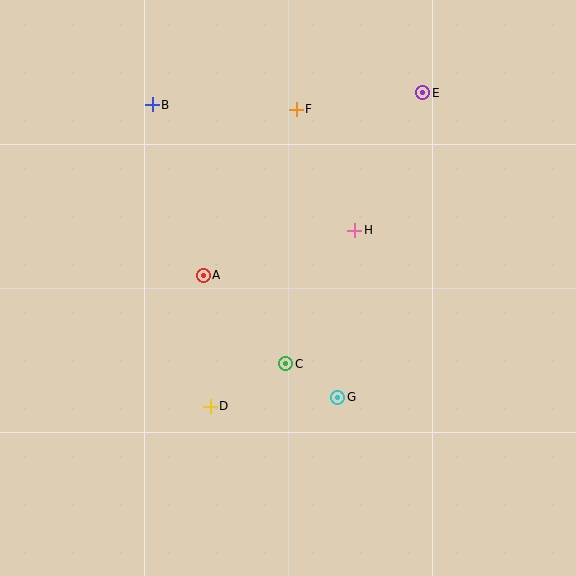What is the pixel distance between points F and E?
The distance between F and E is 128 pixels.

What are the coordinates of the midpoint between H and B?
The midpoint between H and B is at (254, 168).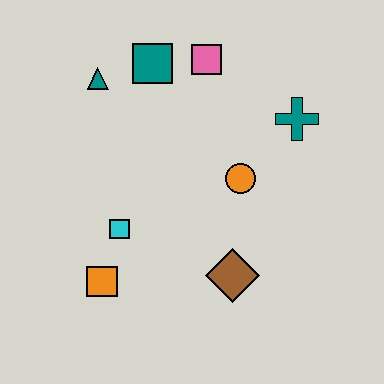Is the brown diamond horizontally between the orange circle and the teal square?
Yes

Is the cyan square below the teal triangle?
Yes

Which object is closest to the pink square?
The teal square is closest to the pink square.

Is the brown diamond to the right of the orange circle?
No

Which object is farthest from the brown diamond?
The teal triangle is farthest from the brown diamond.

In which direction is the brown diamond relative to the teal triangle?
The brown diamond is below the teal triangle.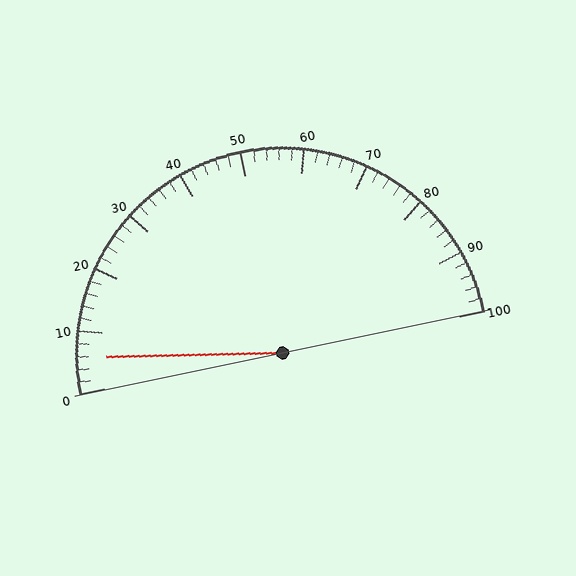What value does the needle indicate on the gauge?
The needle indicates approximately 6.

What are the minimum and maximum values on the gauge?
The gauge ranges from 0 to 100.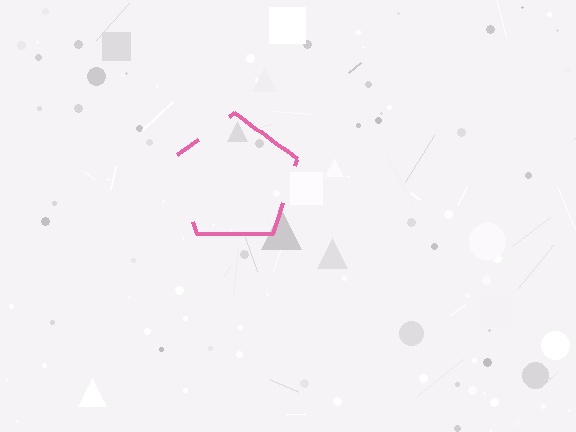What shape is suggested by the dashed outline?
The dashed outline suggests a pentagon.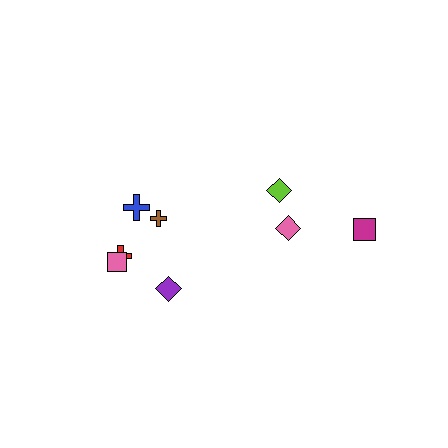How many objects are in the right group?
There are 3 objects.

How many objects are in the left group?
There are 5 objects.